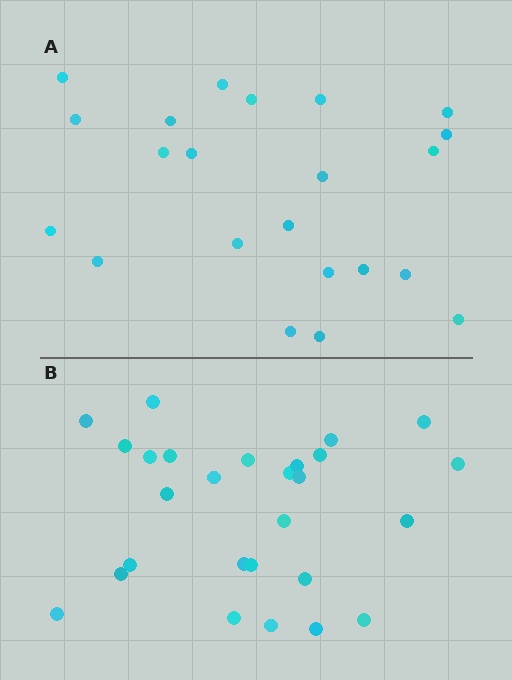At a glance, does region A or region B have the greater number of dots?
Region B (the bottom region) has more dots.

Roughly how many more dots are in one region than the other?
Region B has about 5 more dots than region A.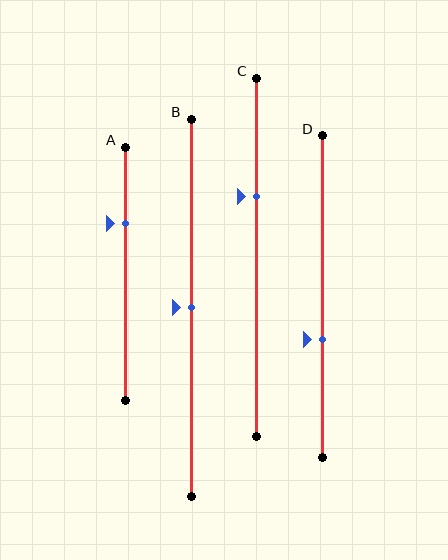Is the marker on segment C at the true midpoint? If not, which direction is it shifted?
No, the marker on segment C is shifted upward by about 17% of the segment length.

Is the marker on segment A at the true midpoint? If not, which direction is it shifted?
No, the marker on segment A is shifted upward by about 20% of the segment length.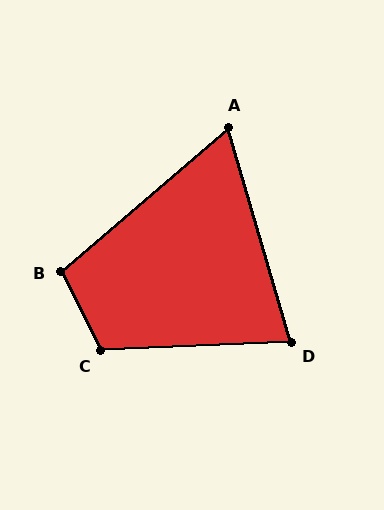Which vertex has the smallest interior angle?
A, at approximately 66 degrees.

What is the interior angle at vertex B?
Approximately 104 degrees (obtuse).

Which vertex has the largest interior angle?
C, at approximately 114 degrees.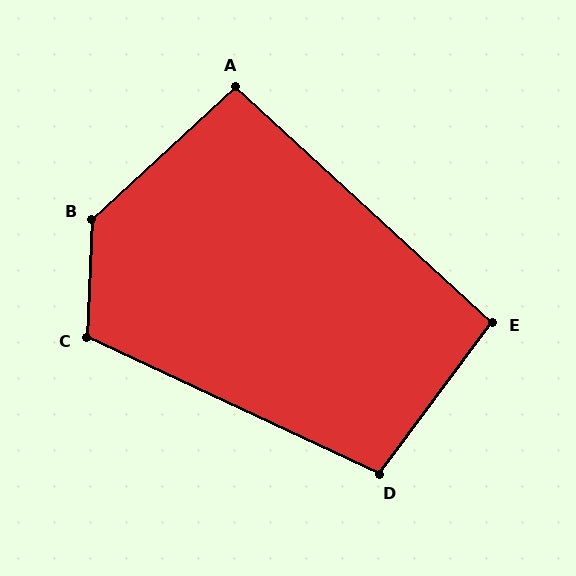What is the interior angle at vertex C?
Approximately 112 degrees (obtuse).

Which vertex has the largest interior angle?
B, at approximately 135 degrees.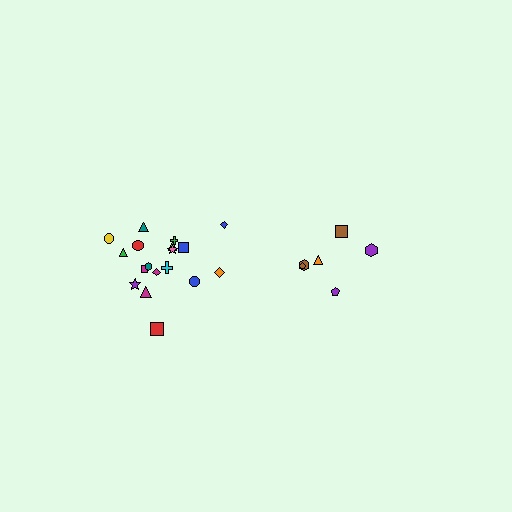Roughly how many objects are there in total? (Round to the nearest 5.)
Roughly 25 objects in total.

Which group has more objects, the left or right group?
The left group.